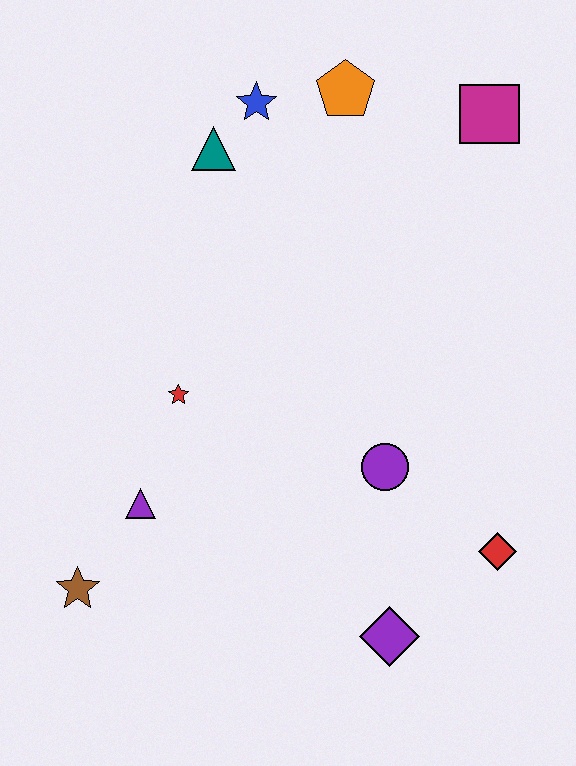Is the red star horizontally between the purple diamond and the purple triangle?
Yes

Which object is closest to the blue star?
The teal triangle is closest to the blue star.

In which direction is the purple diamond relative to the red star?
The purple diamond is below the red star.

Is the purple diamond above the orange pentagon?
No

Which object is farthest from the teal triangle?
The purple diamond is farthest from the teal triangle.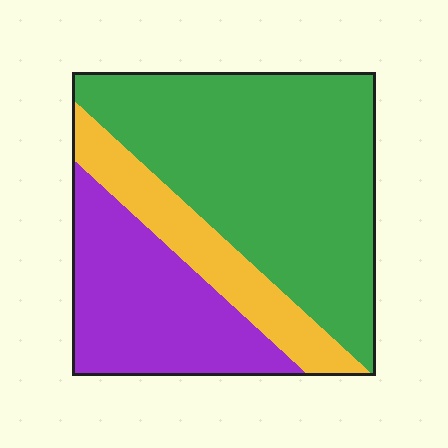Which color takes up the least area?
Yellow, at roughly 15%.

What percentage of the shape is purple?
Purple takes up about one quarter (1/4) of the shape.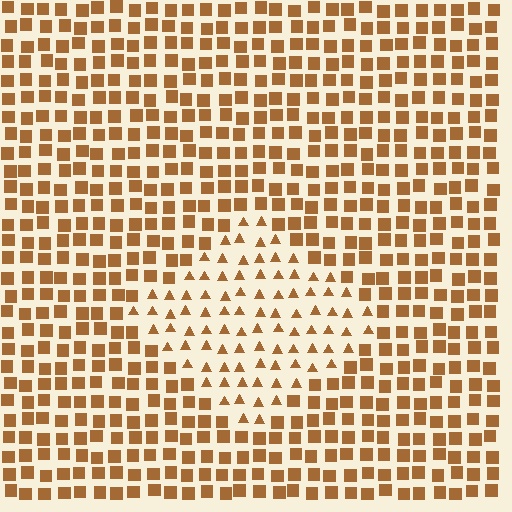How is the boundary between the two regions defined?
The boundary is defined by a change in element shape: triangles inside vs. squares outside. All elements share the same color and spacing.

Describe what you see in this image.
The image is filled with small brown elements arranged in a uniform grid. A diamond-shaped region contains triangles, while the surrounding area contains squares. The boundary is defined purely by the change in element shape.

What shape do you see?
I see a diamond.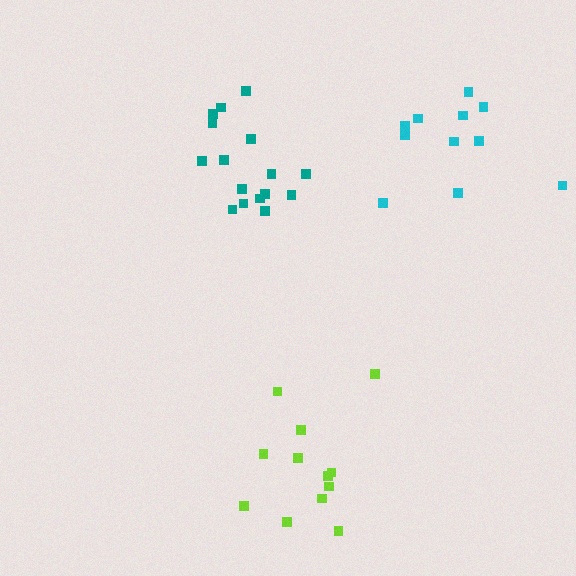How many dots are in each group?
Group 1: 16 dots, Group 2: 12 dots, Group 3: 11 dots (39 total).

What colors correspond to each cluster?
The clusters are colored: teal, lime, cyan.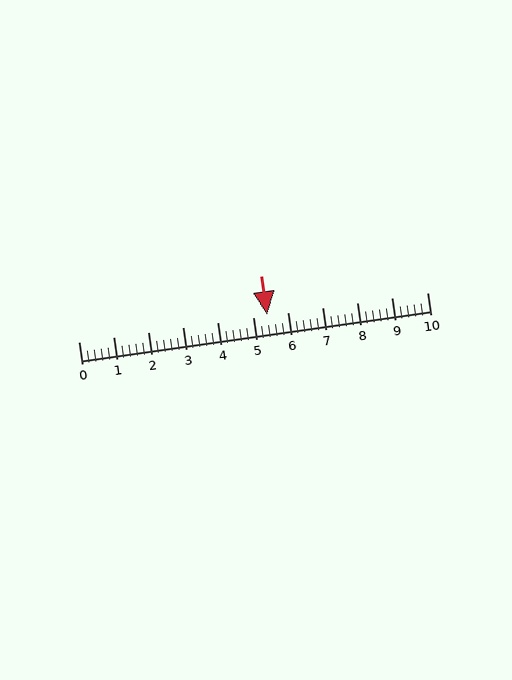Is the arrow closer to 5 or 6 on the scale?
The arrow is closer to 5.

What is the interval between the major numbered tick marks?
The major tick marks are spaced 1 units apart.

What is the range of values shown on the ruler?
The ruler shows values from 0 to 10.